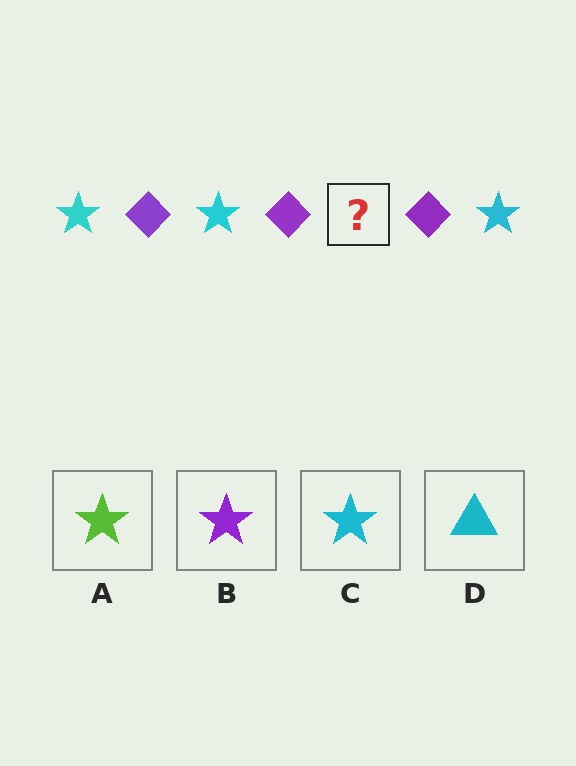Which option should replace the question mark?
Option C.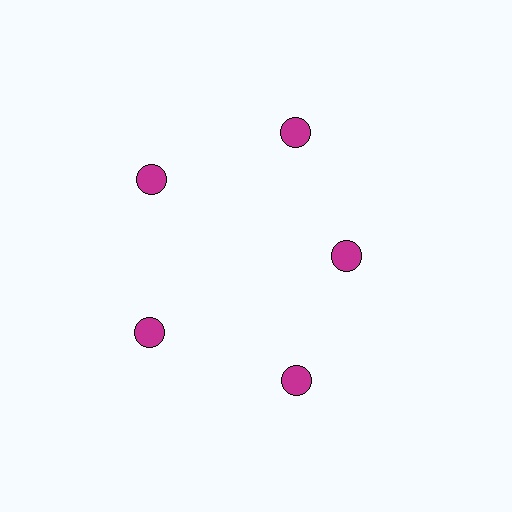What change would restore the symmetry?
The symmetry would be restored by moving it outward, back onto the ring so that all 5 circles sit at equal angles and equal distance from the center.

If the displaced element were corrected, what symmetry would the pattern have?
It would have 5-fold rotational symmetry — the pattern would map onto itself every 72 degrees.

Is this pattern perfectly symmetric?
No. The 5 magenta circles are arranged in a ring, but one element near the 3 o'clock position is pulled inward toward the center, breaking the 5-fold rotational symmetry.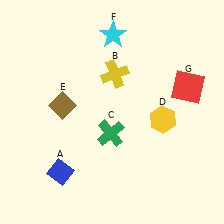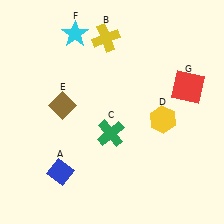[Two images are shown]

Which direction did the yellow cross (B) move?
The yellow cross (B) moved up.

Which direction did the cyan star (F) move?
The cyan star (F) moved left.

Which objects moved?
The objects that moved are: the yellow cross (B), the cyan star (F).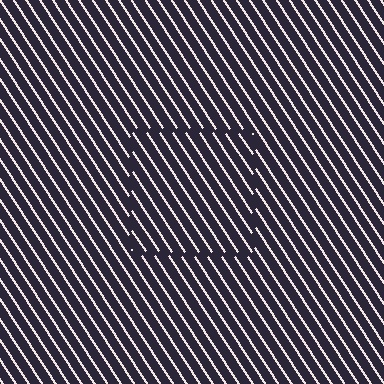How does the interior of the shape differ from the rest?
The interior of the shape contains the same grating, shifted by half a period — the contour is defined by the phase discontinuity where line-ends from the inner and outer gratings abut.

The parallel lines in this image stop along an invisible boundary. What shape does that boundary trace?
An illusory square. The interior of the shape contains the same grating, shifted by half a period — the contour is defined by the phase discontinuity where line-ends from the inner and outer gratings abut.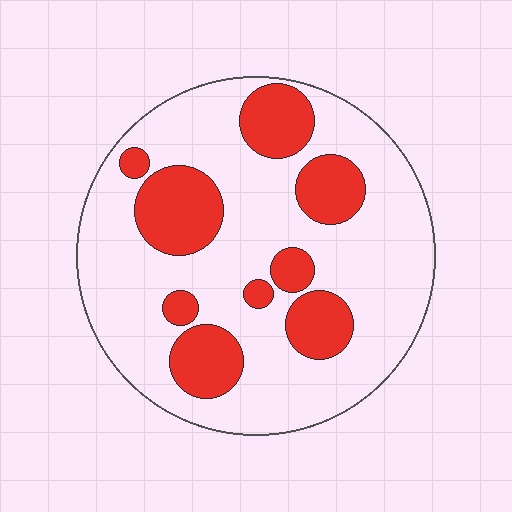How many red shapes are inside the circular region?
9.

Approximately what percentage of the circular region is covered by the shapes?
Approximately 25%.